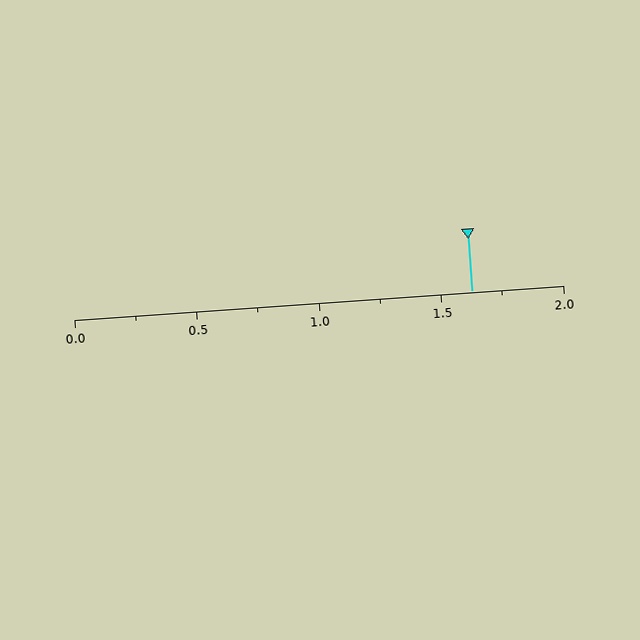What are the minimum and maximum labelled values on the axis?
The axis runs from 0.0 to 2.0.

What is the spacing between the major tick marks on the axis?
The major ticks are spaced 0.5 apart.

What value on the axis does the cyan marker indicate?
The marker indicates approximately 1.62.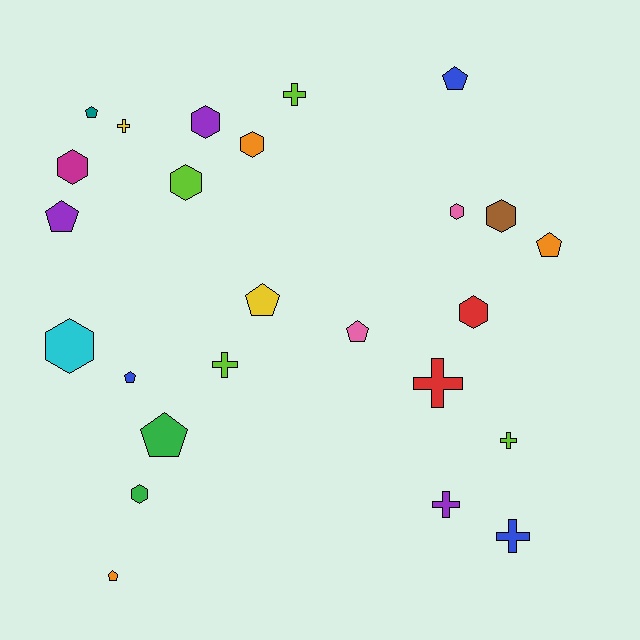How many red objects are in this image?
There are 2 red objects.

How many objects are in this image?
There are 25 objects.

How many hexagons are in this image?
There are 9 hexagons.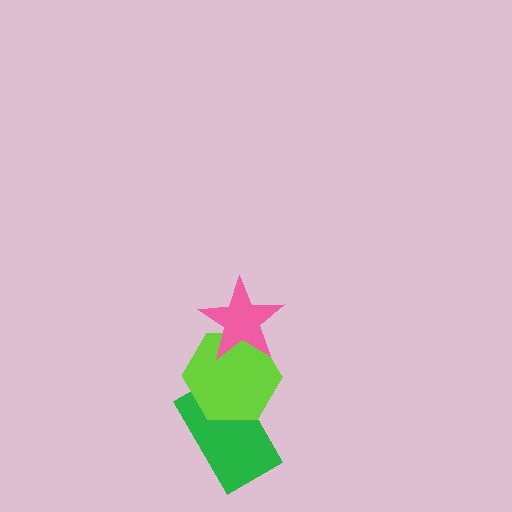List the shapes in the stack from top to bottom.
From top to bottom: the pink star, the lime hexagon, the green rectangle.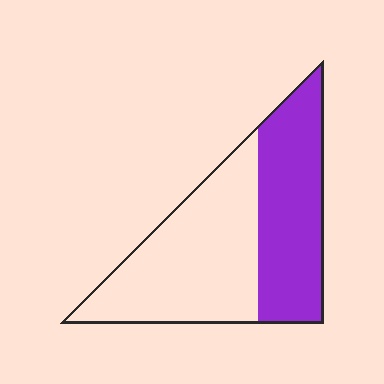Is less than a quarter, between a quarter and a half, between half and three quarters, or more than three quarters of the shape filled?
Between a quarter and a half.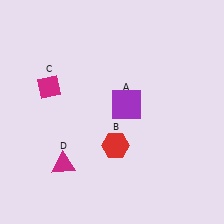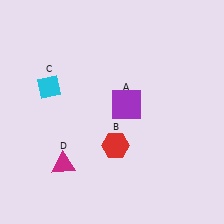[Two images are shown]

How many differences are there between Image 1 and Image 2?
There is 1 difference between the two images.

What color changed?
The diamond (C) changed from magenta in Image 1 to cyan in Image 2.